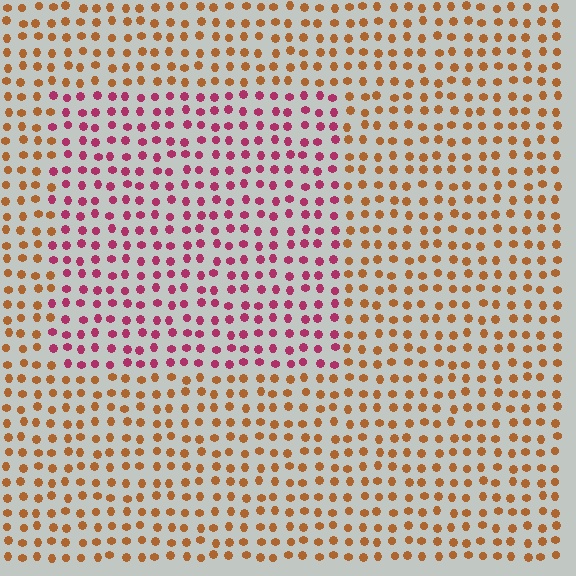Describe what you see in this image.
The image is filled with small brown elements in a uniform arrangement. A rectangle-shaped region is visible where the elements are tinted to a slightly different hue, forming a subtle color boundary.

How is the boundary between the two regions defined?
The boundary is defined purely by a slight shift in hue (about 53 degrees). Spacing, size, and orientation are identical on both sides.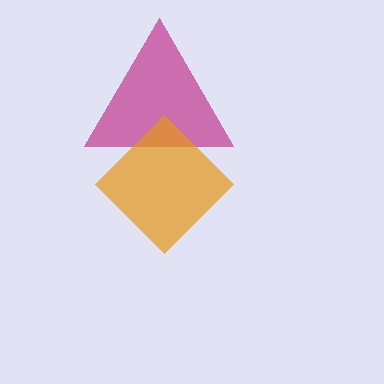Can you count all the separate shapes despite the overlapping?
Yes, there are 2 separate shapes.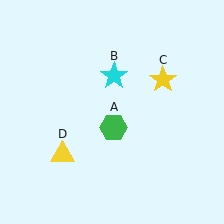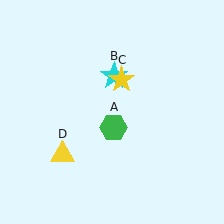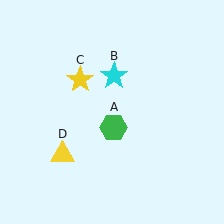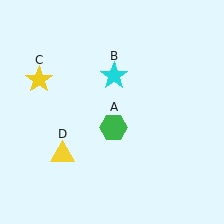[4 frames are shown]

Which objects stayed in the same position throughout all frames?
Green hexagon (object A) and cyan star (object B) and yellow triangle (object D) remained stationary.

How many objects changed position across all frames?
1 object changed position: yellow star (object C).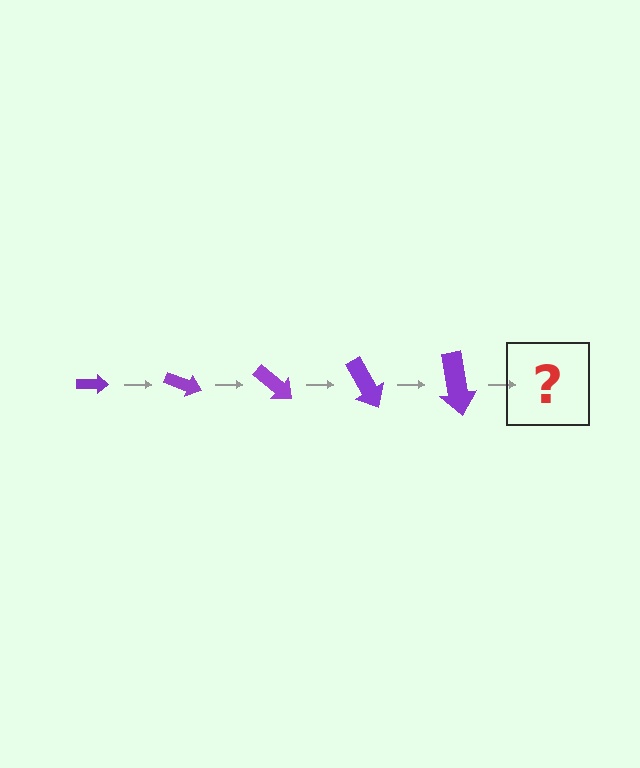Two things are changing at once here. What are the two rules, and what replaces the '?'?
The two rules are that the arrow grows larger each step and it rotates 20 degrees each step. The '?' should be an arrow, larger than the previous one and rotated 100 degrees from the start.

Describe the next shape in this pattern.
It should be an arrow, larger than the previous one and rotated 100 degrees from the start.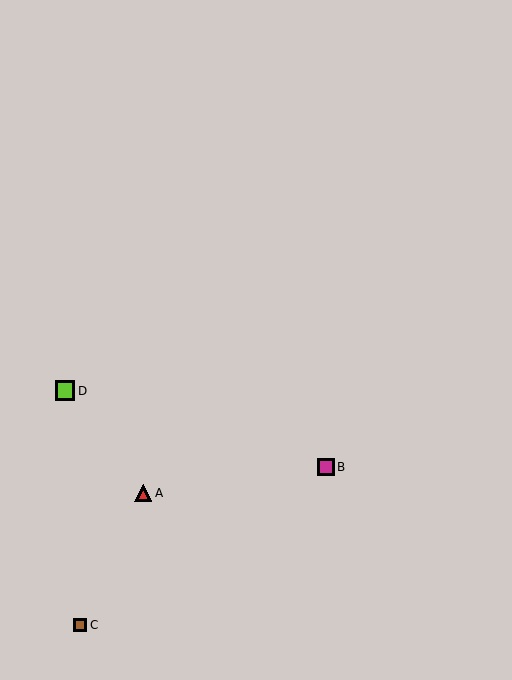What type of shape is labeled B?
Shape B is a magenta square.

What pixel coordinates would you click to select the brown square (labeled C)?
Click at (80, 625) to select the brown square C.